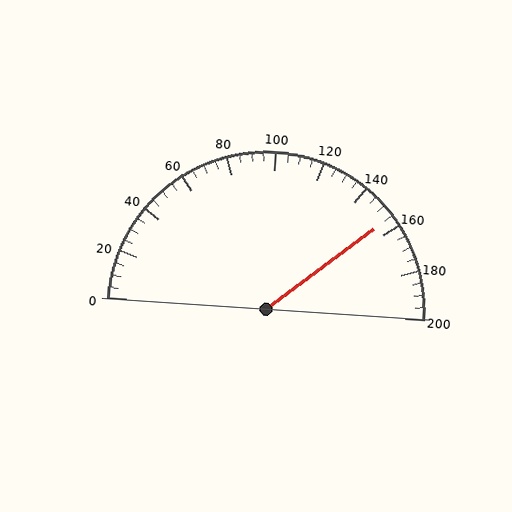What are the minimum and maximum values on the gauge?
The gauge ranges from 0 to 200.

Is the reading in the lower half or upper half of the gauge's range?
The reading is in the upper half of the range (0 to 200).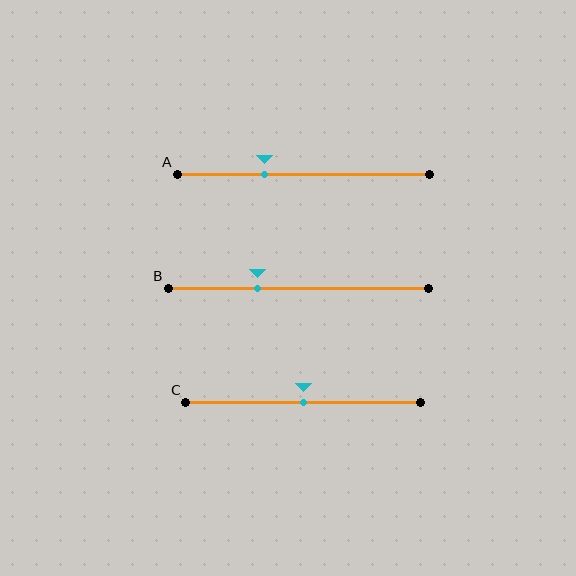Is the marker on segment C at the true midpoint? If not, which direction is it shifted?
Yes, the marker on segment C is at the true midpoint.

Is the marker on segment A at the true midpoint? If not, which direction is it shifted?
No, the marker on segment A is shifted to the left by about 15% of the segment length.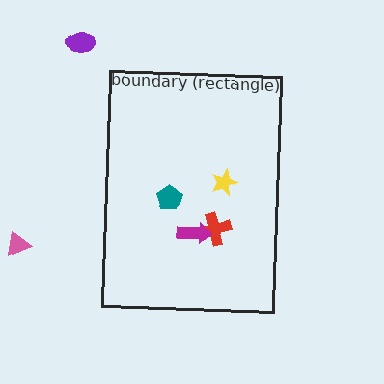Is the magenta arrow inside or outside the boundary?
Inside.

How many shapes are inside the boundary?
4 inside, 2 outside.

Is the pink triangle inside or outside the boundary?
Outside.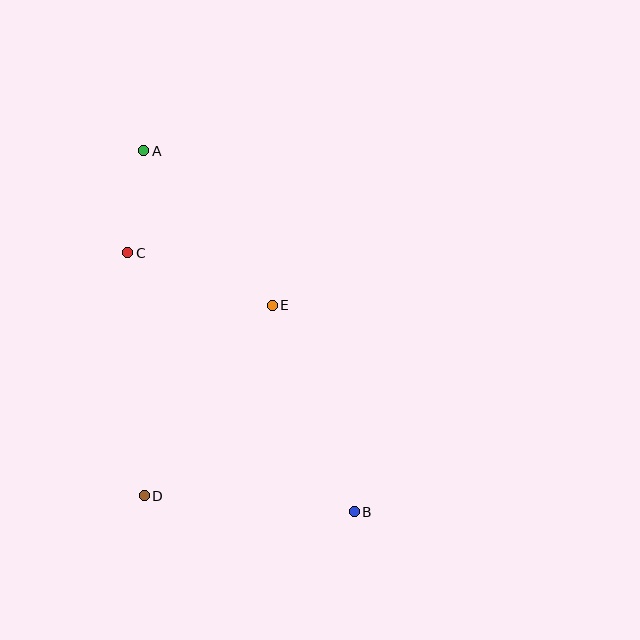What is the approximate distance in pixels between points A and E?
The distance between A and E is approximately 201 pixels.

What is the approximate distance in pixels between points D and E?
The distance between D and E is approximately 230 pixels.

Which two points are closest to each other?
Points A and C are closest to each other.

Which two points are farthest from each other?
Points A and B are farthest from each other.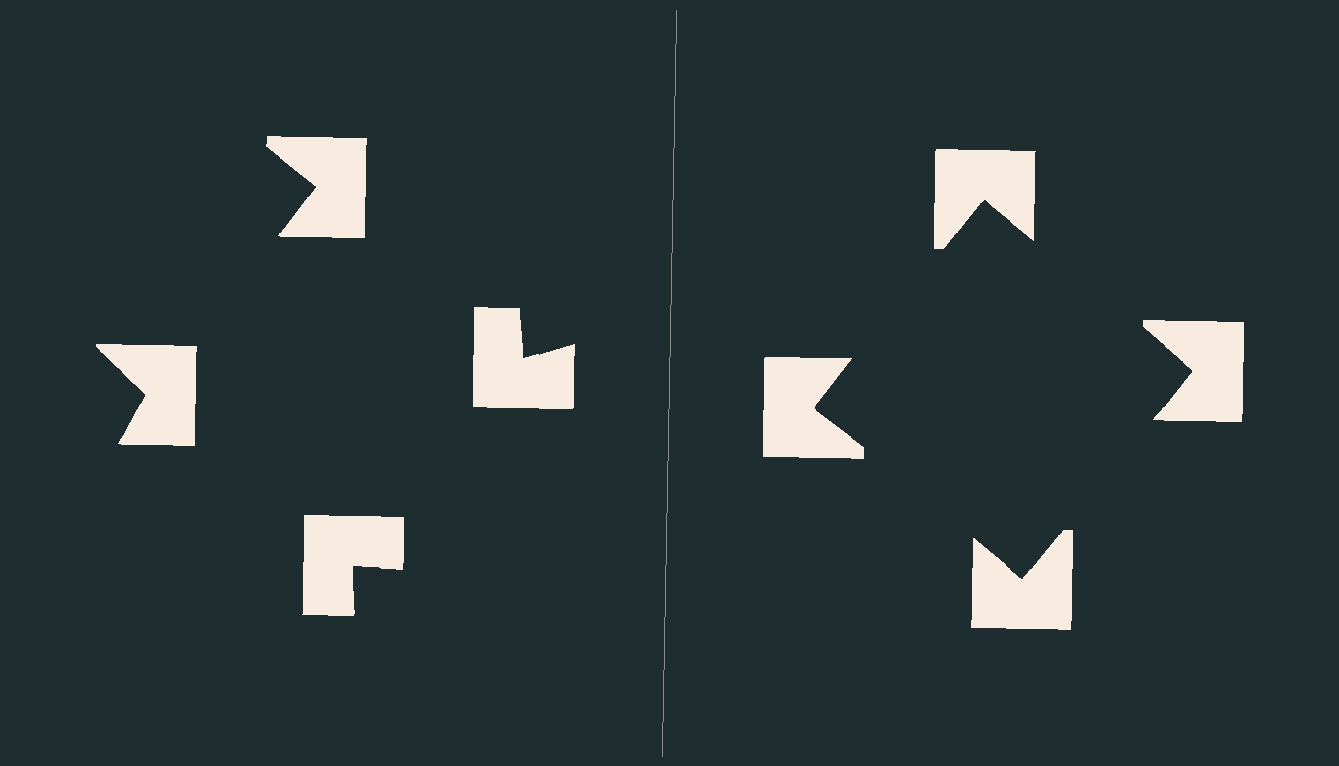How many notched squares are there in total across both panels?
8 — 4 on each side.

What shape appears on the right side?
An illusory square.